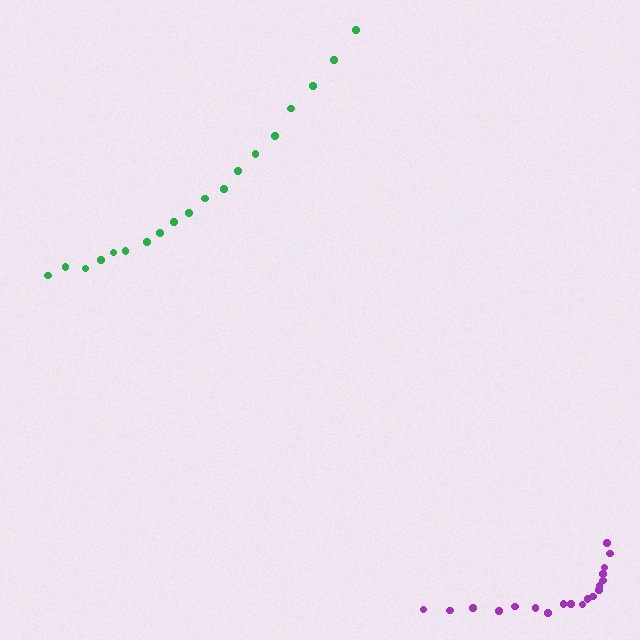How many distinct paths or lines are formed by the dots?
There are 2 distinct paths.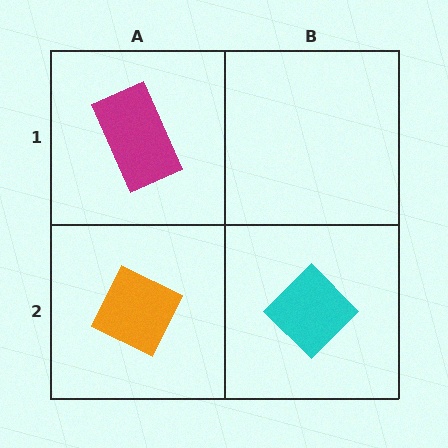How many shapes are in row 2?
2 shapes.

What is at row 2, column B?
A cyan diamond.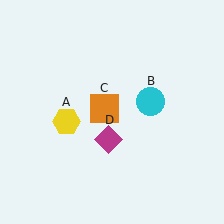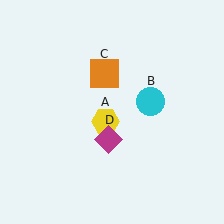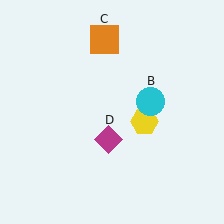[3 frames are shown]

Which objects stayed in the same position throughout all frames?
Cyan circle (object B) and magenta diamond (object D) remained stationary.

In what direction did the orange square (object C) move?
The orange square (object C) moved up.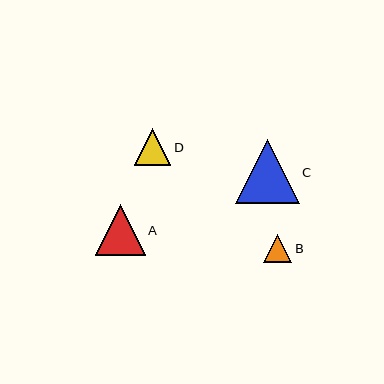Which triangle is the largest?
Triangle C is the largest with a size of approximately 64 pixels.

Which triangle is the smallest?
Triangle B is the smallest with a size of approximately 29 pixels.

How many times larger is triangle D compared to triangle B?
Triangle D is approximately 1.3 times the size of triangle B.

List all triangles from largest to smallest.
From largest to smallest: C, A, D, B.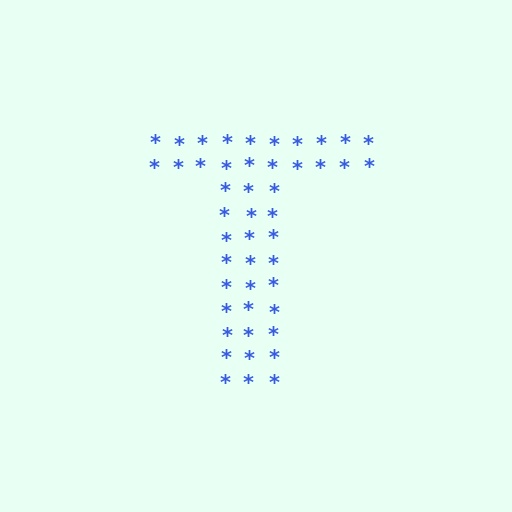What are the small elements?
The small elements are asterisks.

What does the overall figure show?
The overall figure shows the letter T.